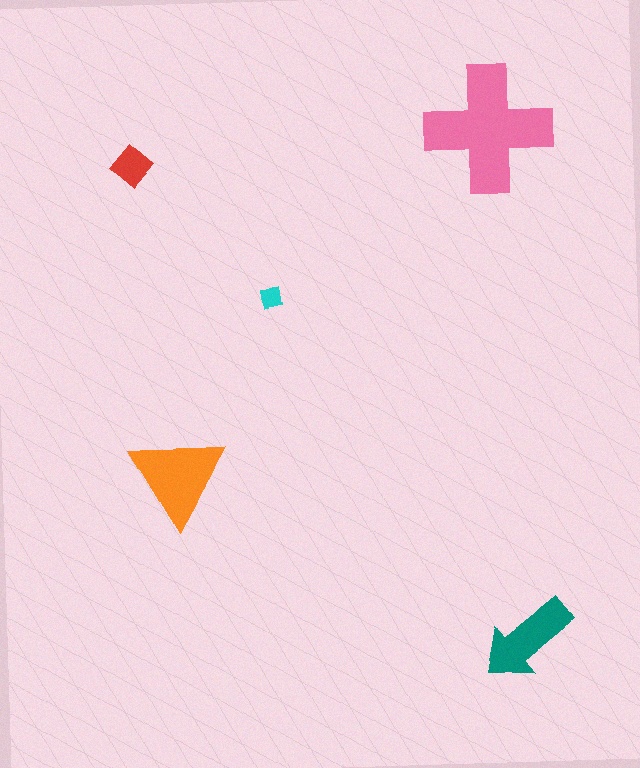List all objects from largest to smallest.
The pink cross, the orange triangle, the teal arrow, the red diamond, the cyan square.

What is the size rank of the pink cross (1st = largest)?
1st.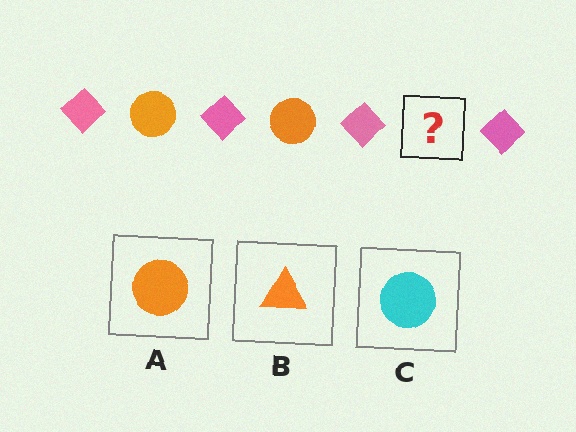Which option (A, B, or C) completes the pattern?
A.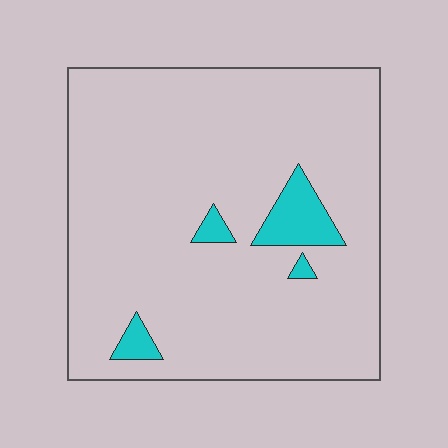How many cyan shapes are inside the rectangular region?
4.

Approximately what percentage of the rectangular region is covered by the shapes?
Approximately 5%.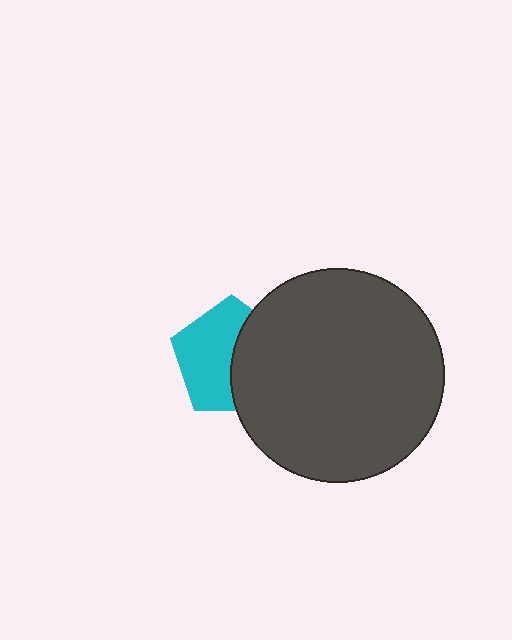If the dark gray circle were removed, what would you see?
You would see the complete cyan pentagon.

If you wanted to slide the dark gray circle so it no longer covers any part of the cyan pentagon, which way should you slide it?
Slide it right — that is the most direct way to separate the two shapes.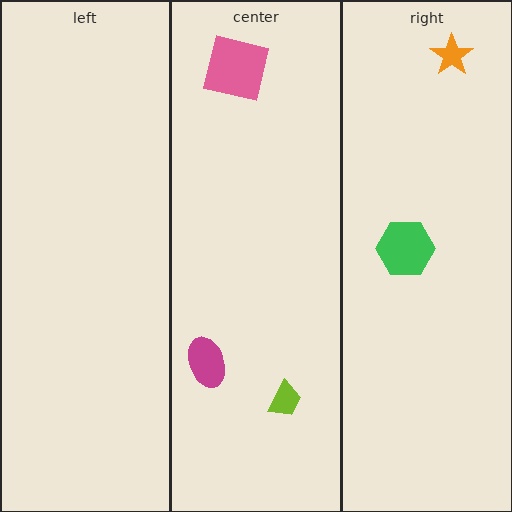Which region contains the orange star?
The right region.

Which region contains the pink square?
The center region.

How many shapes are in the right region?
2.